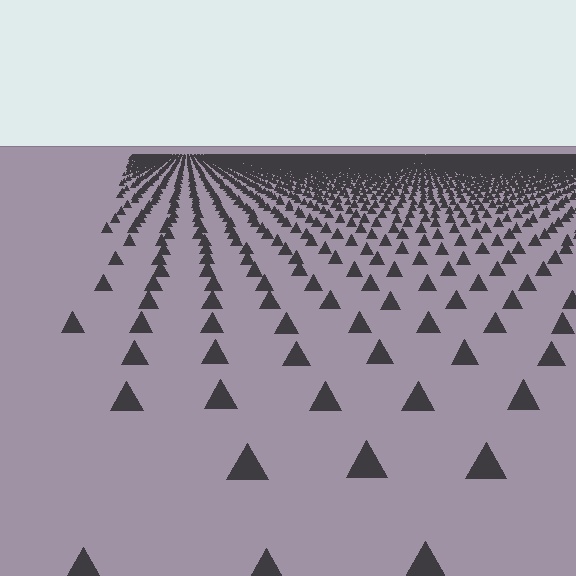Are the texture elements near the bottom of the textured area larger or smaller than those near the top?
Larger. Near the bottom, elements are closer to the viewer and appear at a bigger on-screen size.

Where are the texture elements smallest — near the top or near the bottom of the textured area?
Near the top.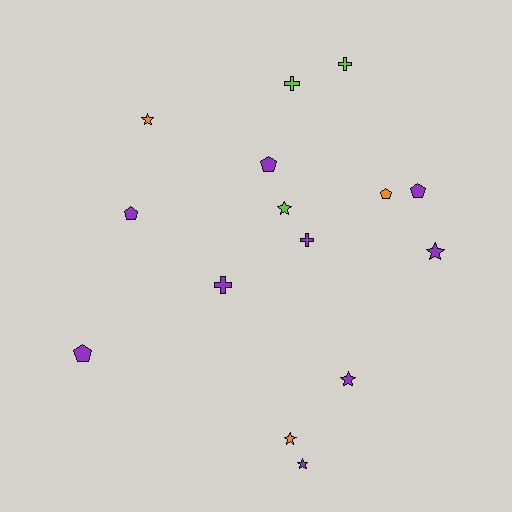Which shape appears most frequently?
Star, with 6 objects.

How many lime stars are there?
There is 1 lime star.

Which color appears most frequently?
Purple, with 9 objects.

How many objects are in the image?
There are 15 objects.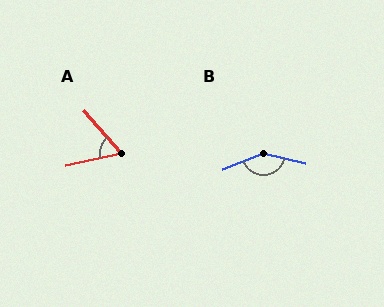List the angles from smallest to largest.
A (61°), B (144°).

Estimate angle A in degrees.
Approximately 61 degrees.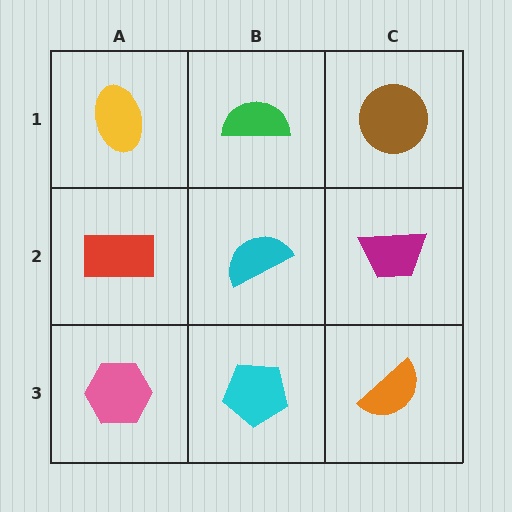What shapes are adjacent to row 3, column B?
A cyan semicircle (row 2, column B), a pink hexagon (row 3, column A), an orange semicircle (row 3, column C).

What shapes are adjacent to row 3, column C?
A magenta trapezoid (row 2, column C), a cyan pentagon (row 3, column B).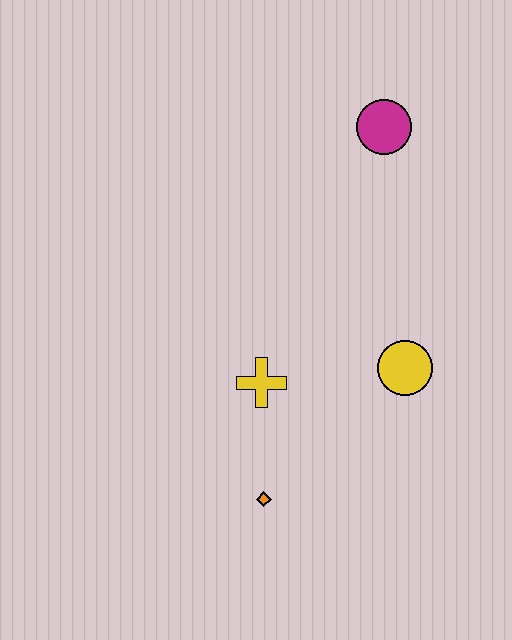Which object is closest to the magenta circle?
The yellow circle is closest to the magenta circle.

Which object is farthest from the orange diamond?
The magenta circle is farthest from the orange diamond.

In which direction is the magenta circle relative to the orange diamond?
The magenta circle is above the orange diamond.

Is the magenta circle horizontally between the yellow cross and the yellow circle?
Yes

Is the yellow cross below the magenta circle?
Yes